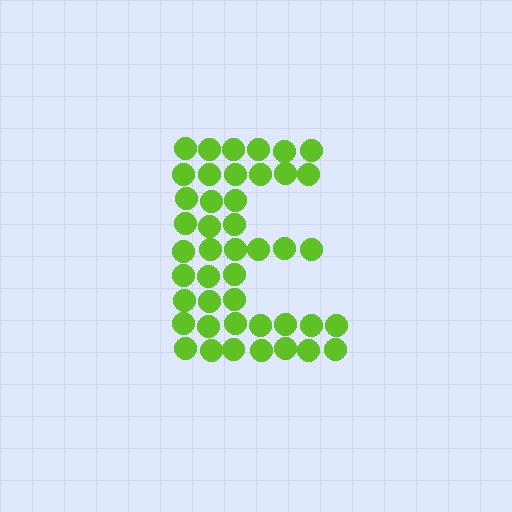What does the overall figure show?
The overall figure shows the letter E.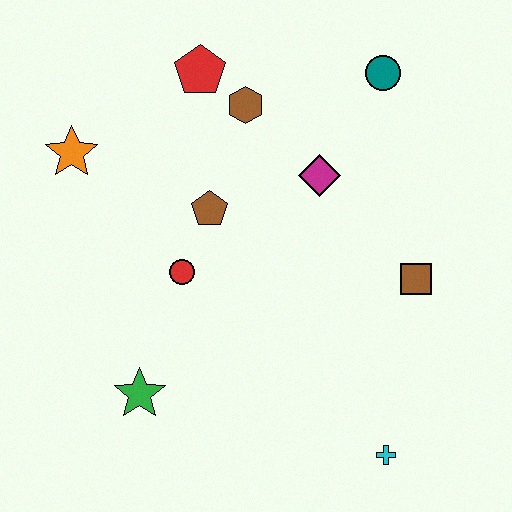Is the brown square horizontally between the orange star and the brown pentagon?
No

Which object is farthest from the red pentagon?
The cyan cross is farthest from the red pentagon.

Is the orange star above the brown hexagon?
No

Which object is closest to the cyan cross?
The brown square is closest to the cyan cross.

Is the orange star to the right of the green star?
No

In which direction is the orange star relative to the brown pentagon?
The orange star is to the left of the brown pentagon.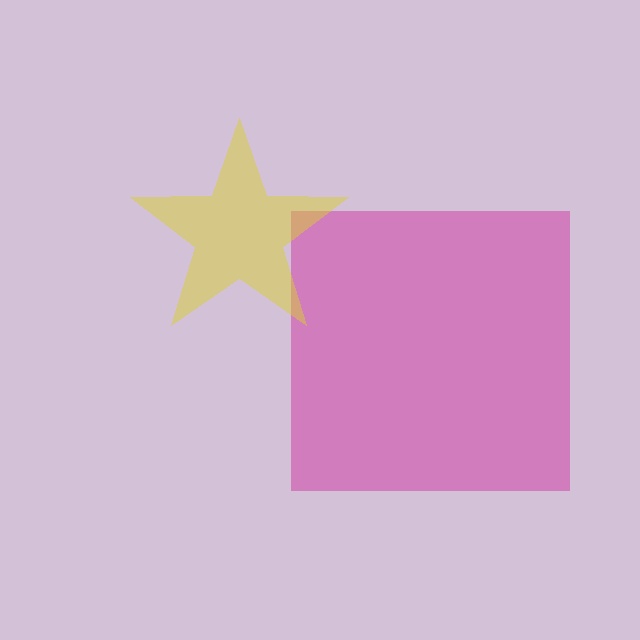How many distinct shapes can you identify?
There are 2 distinct shapes: a magenta square, a yellow star.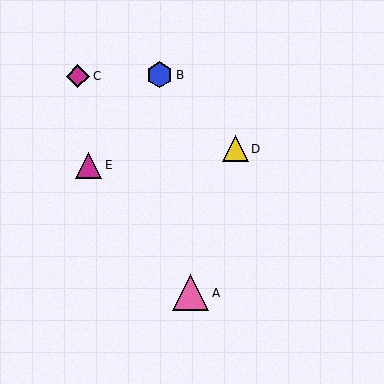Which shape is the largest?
The pink triangle (labeled A) is the largest.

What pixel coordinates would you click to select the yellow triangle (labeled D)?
Click at (235, 149) to select the yellow triangle D.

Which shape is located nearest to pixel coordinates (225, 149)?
The yellow triangle (labeled D) at (235, 149) is nearest to that location.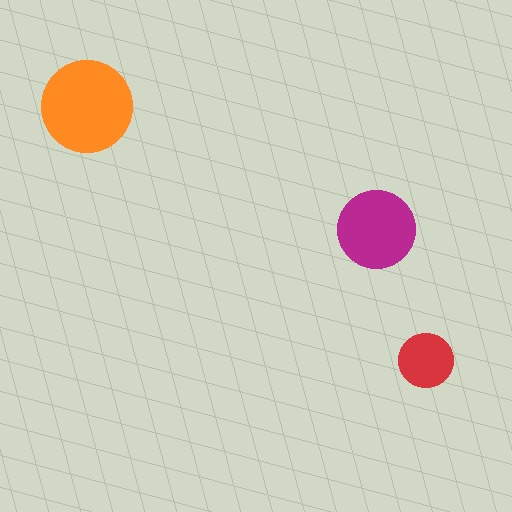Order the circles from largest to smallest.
the orange one, the magenta one, the red one.